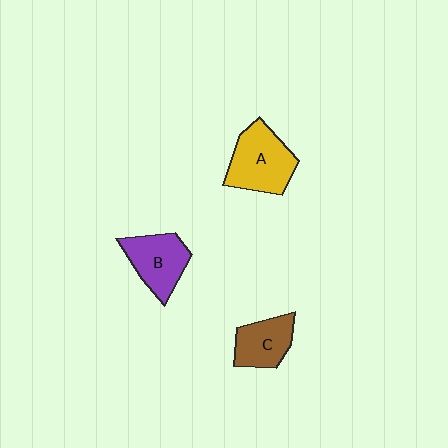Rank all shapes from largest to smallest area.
From largest to smallest: A (yellow), B (purple), C (brown).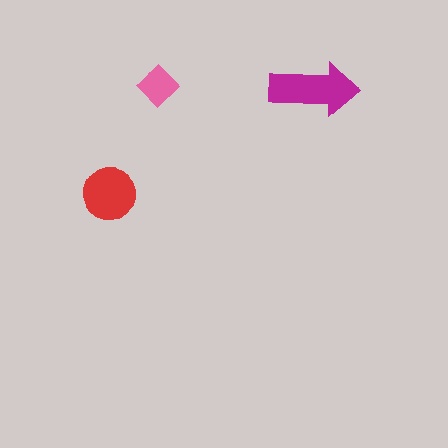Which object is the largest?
The magenta arrow.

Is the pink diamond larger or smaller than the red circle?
Smaller.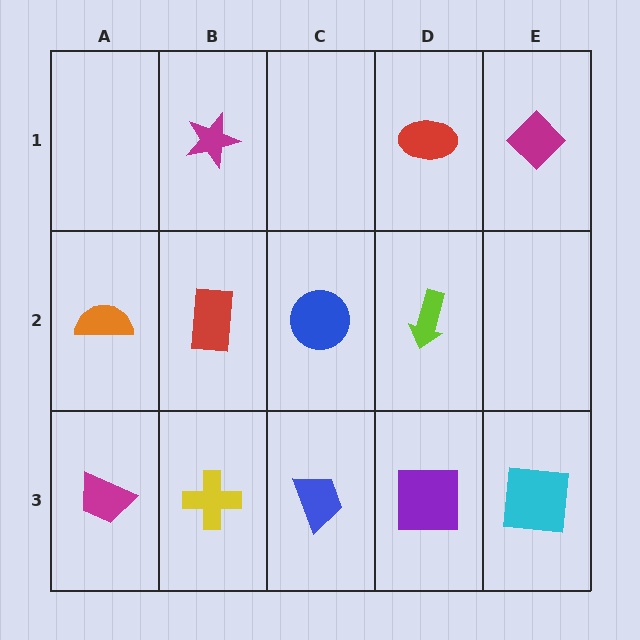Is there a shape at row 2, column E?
No, that cell is empty.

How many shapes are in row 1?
3 shapes.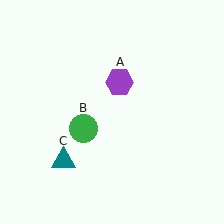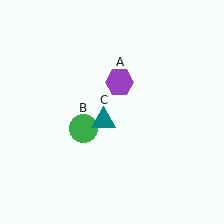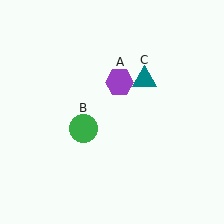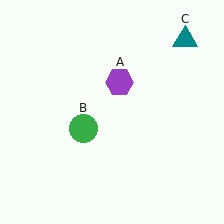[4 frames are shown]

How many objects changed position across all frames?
1 object changed position: teal triangle (object C).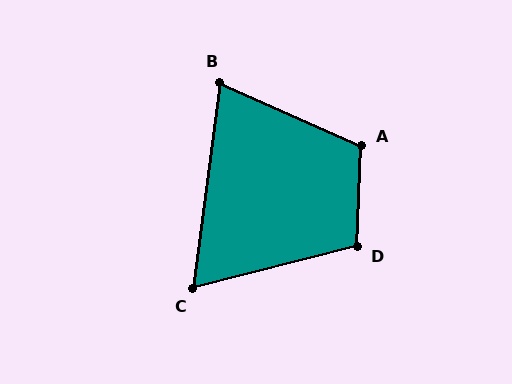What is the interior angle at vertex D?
Approximately 107 degrees (obtuse).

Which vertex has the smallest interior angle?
C, at approximately 69 degrees.